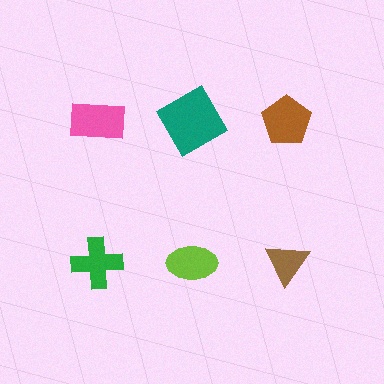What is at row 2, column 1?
A green cross.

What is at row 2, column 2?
A lime ellipse.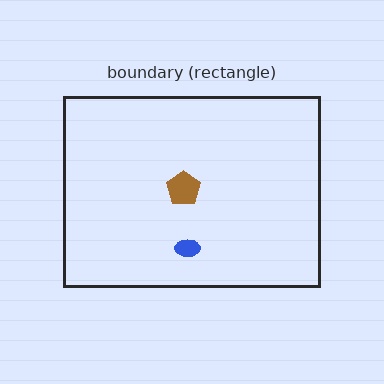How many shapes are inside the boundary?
2 inside, 0 outside.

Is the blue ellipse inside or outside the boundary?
Inside.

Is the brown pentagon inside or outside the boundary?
Inside.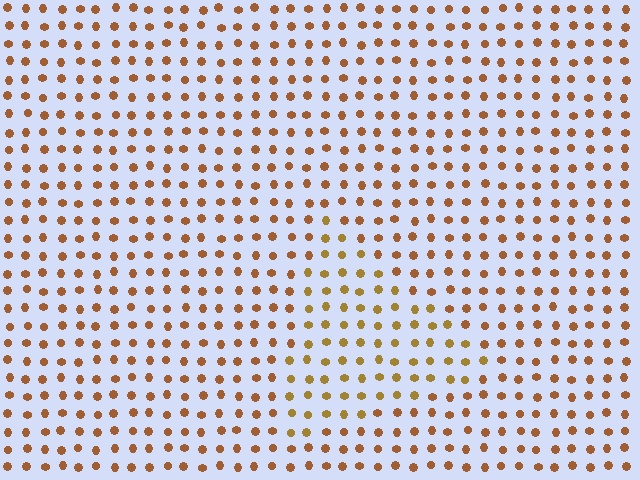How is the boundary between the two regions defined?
The boundary is defined purely by a slight shift in hue (about 21 degrees). Spacing, size, and orientation are identical on both sides.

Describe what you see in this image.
The image is filled with small brown elements in a uniform arrangement. A triangle-shaped region is visible where the elements are tinted to a slightly different hue, forming a subtle color boundary.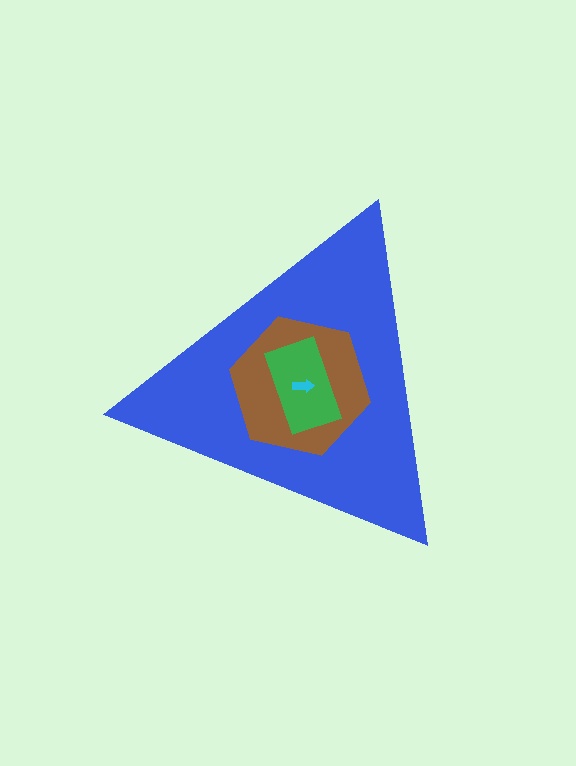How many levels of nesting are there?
4.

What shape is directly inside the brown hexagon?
The green rectangle.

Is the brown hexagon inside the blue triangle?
Yes.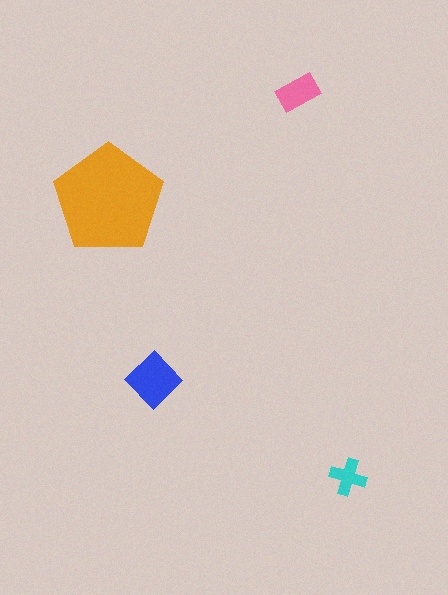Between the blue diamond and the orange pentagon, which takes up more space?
The orange pentagon.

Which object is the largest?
The orange pentagon.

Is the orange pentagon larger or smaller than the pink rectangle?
Larger.